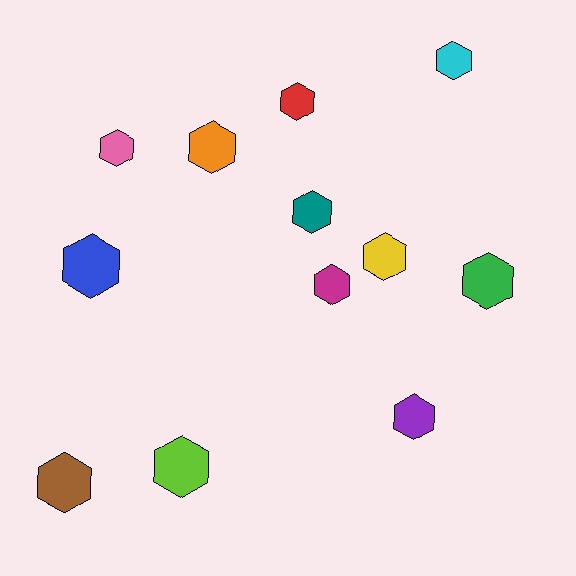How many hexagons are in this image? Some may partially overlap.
There are 12 hexagons.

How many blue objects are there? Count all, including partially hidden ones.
There is 1 blue object.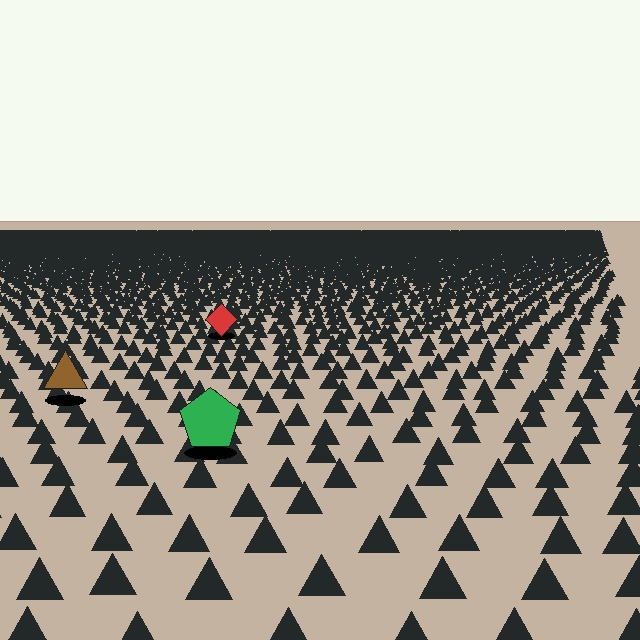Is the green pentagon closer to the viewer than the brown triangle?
Yes. The green pentagon is closer — you can tell from the texture gradient: the ground texture is coarser near it.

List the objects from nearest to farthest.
From nearest to farthest: the green pentagon, the brown triangle, the red diamond.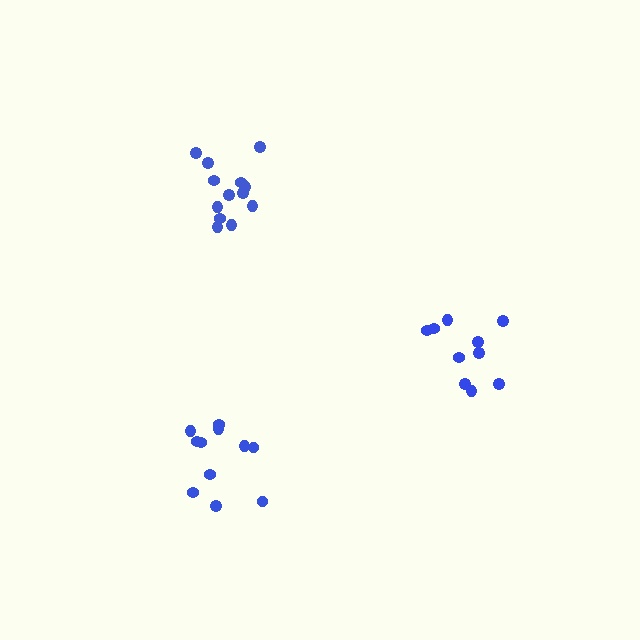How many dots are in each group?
Group 1: 10 dots, Group 2: 13 dots, Group 3: 11 dots (34 total).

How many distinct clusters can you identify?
There are 3 distinct clusters.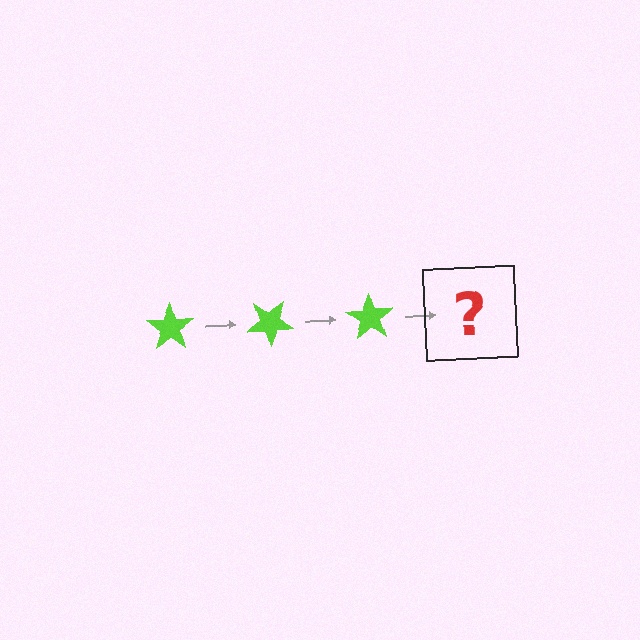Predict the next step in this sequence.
The next step is a lime star rotated 105 degrees.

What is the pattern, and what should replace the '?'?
The pattern is that the star rotates 35 degrees each step. The '?' should be a lime star rotated 105 degrees.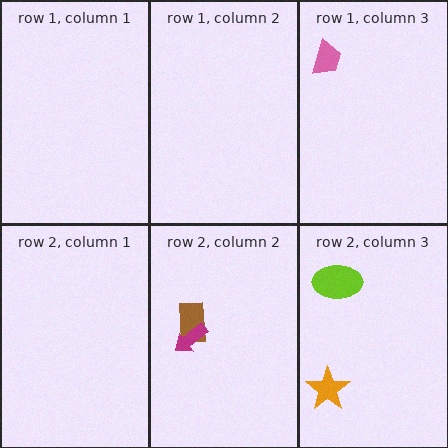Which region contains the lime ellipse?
The row 2, column 3 region.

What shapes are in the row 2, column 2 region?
The brown rectangle, the magenta arrow.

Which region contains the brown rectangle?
The row 2, column 2 region.